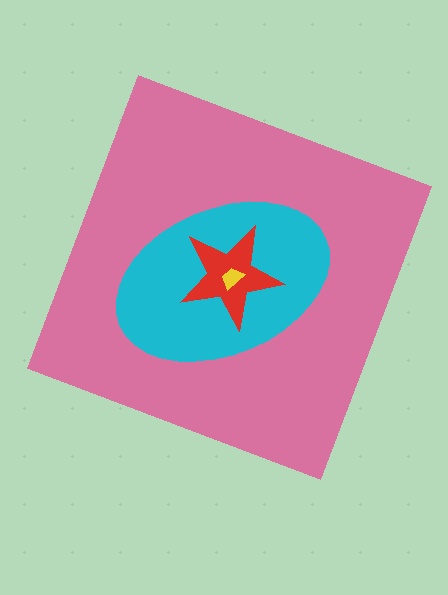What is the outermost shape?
The pink square.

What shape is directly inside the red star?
The yellow trapezoid.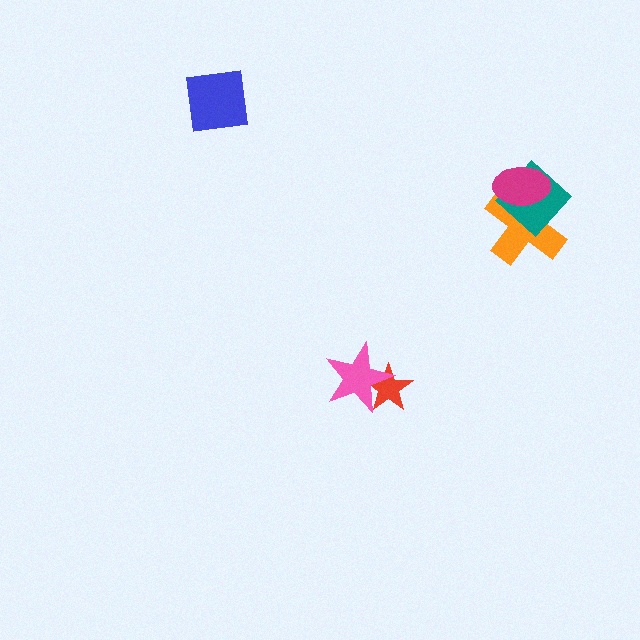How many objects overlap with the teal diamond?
2 objects overlap with the teal diamond.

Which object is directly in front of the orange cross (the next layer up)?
The teal diamond is directly in front of the orange cross.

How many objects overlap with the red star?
1 object overlaps with the red star.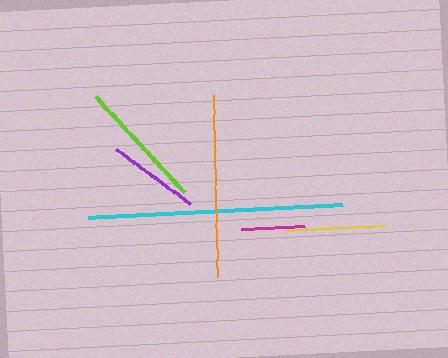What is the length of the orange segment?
The orange segment is approximately 183 pixels long.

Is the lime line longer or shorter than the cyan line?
The cyan line is longer than the lime line.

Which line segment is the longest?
The cyan line is the longest at approximately 255 pixels.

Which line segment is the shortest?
The magenta line is the shortest at approximately 64 pixels.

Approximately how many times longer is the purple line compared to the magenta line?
The purple line is approximately 1.4 times the length of the magenta line.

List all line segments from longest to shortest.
From longest to shortest: cyan, orange, lime, yellow, purple, magenta.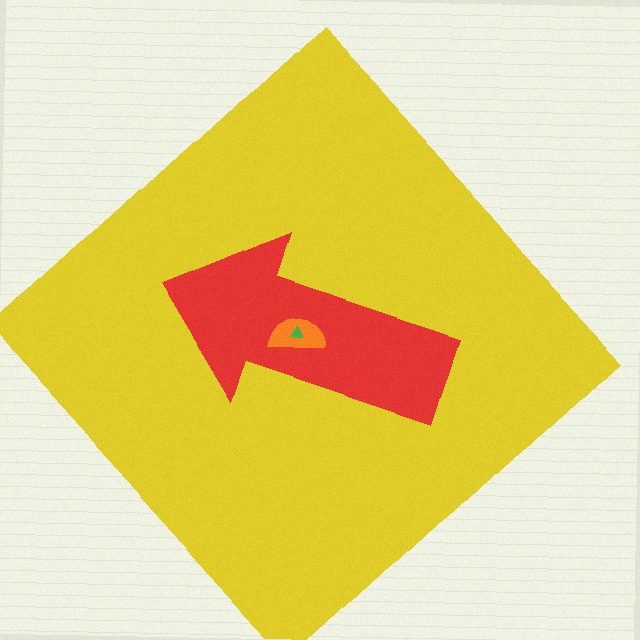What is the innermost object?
The green triangle.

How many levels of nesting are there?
4.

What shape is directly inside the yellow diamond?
The red arrow.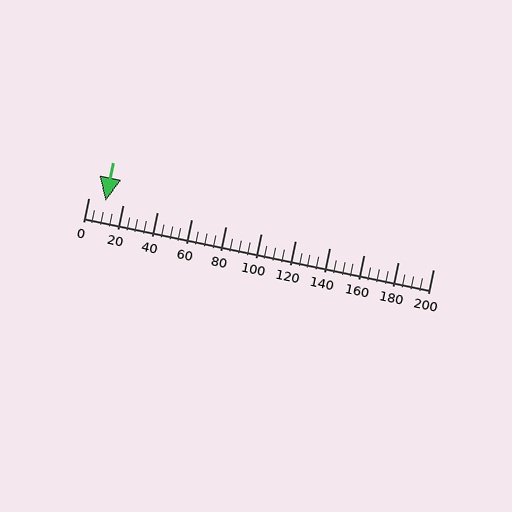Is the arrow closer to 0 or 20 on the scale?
The arrow is closer to 20.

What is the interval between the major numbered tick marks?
The major tick marks are spaced 20 units apart.